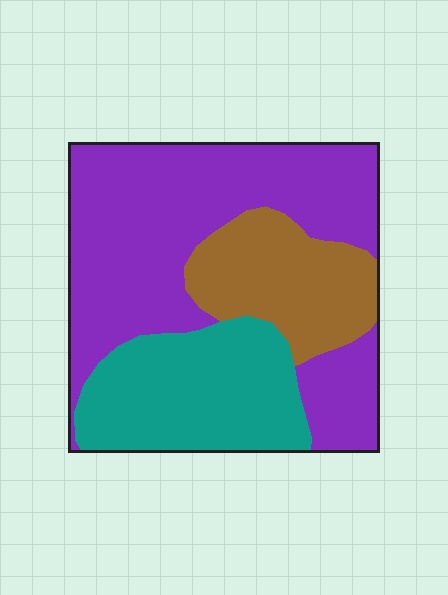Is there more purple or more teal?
Purple.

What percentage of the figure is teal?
Teal takes up about one quarter (1/4) of the figure.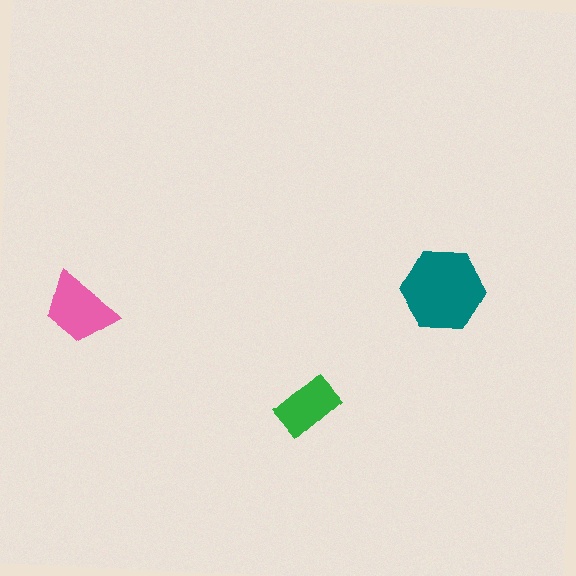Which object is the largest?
The teal hexagon.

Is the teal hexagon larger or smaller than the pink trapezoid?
Larger.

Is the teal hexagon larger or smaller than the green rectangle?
Larger.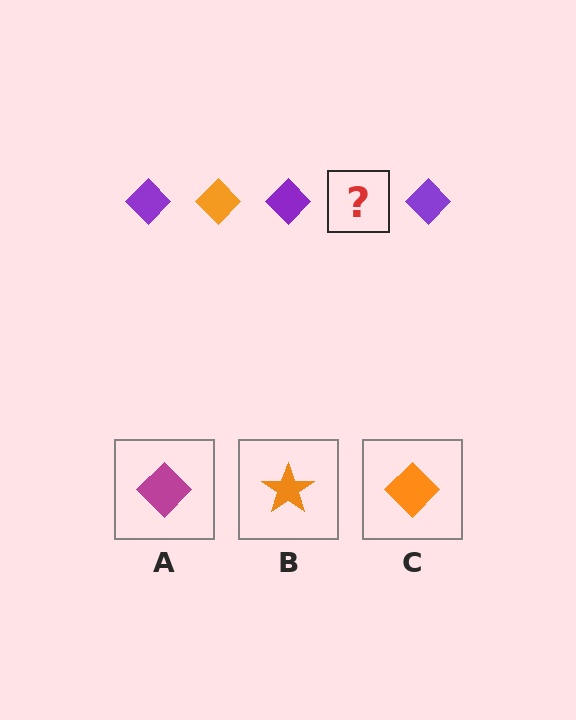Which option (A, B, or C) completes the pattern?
C.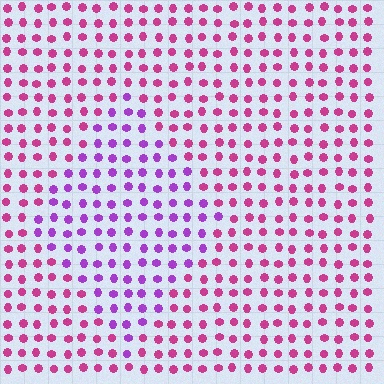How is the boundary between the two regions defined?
The boundary is defined purely by a slight shift in hue (about 40 degrees). Spacing, size, and orientation are identical on both sides.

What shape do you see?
I see a diamond.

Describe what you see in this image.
The image is filled with small magenta elements in a uniform arrangement. A diamond-shaped region is visible where the elements are tinted to a slightly different hue, forming a subtle color boundary.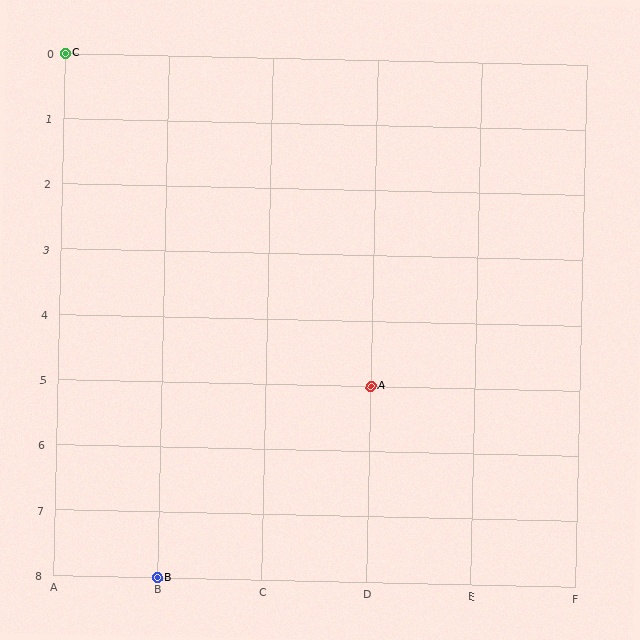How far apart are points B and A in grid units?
Points B and A are 2 columns and 3 rows apart (about 3.6 grid units diagonally).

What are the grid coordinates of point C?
Point C is at grid coordinates (A, 0).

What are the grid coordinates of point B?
Point B is at grid coordinates (B, 8).